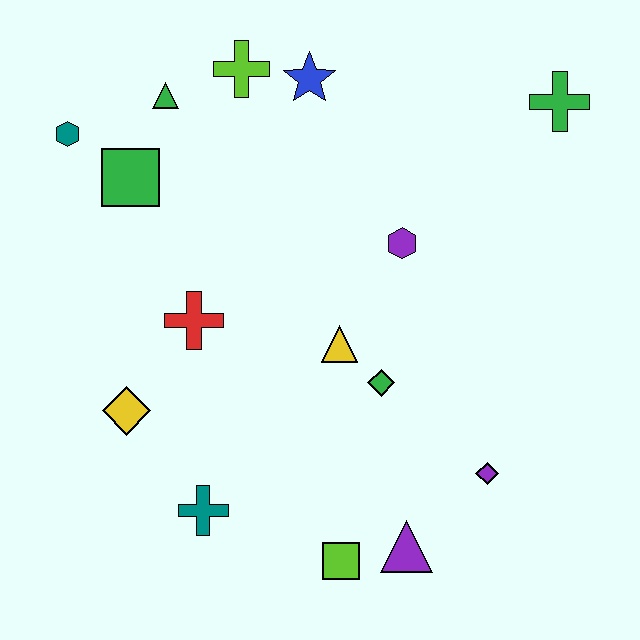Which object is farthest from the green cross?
The teal cross is farthest from the green cross.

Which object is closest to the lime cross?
The blue star is closest to the lime cross.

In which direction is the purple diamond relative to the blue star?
The purple diamond is below the blue star.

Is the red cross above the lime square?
Yes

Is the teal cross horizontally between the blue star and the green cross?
No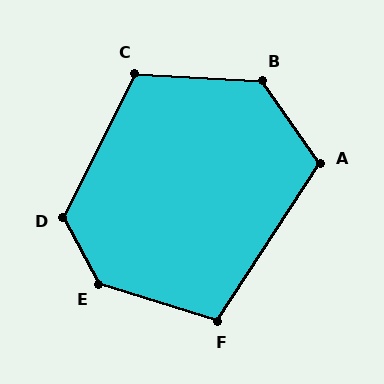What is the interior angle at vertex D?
Approximately 126 degrees (obtuse).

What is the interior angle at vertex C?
Approximately 113 degrees (obtuse).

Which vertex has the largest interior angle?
E, at approximately 135 degrees.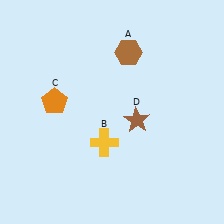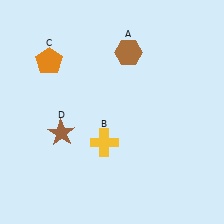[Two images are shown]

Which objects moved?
The objects that moved are: the orange pentagon (C), the brown star (D).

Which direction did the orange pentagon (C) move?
The orange pentagon (C) moved up.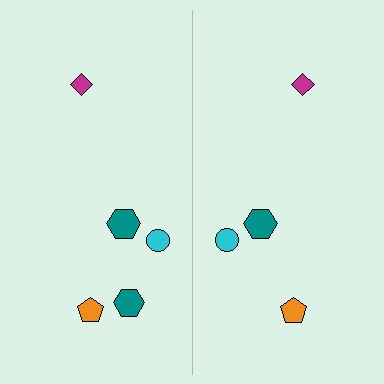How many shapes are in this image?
There are 9 shapes in this image.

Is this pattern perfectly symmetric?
No, the pattern is not perfectly symmetric. A teal hexagon is missing from the right side.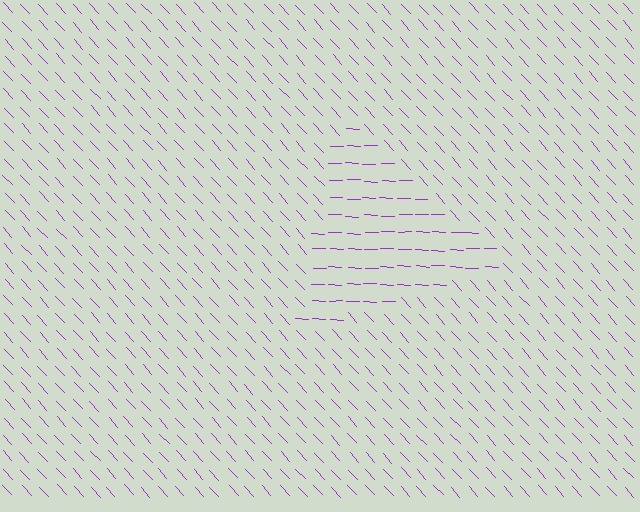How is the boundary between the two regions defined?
The boundary is defined purely by a change in line orientation (approximately 45 degrees difference). All lines are the same color and thickness.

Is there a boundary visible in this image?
Yes, there is a texture boundary formed by a change in line orientation.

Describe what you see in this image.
The image is filled with small purple line segments. A triangle region in the image has lines oriented differently from the surrounding lines, creating a visible texture boundary.